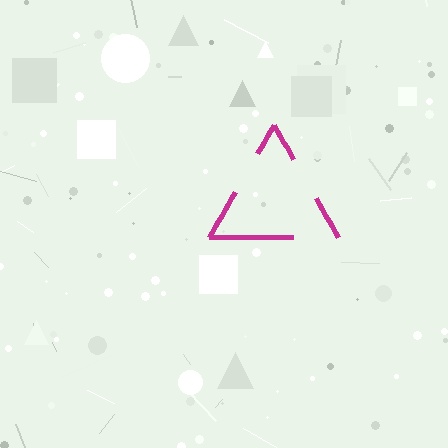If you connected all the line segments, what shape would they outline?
They would outline a triangle.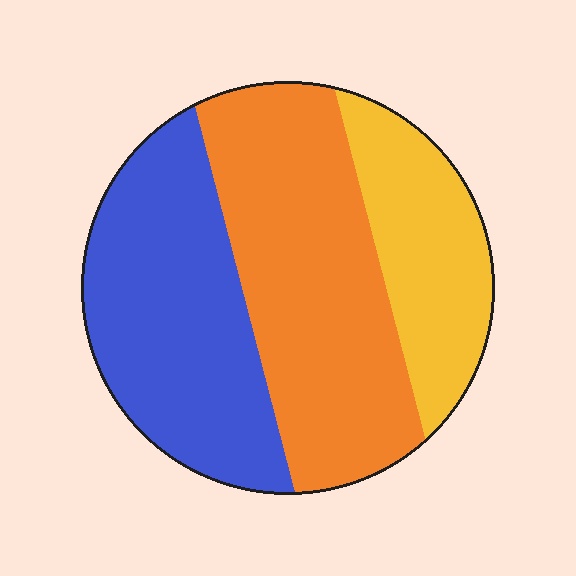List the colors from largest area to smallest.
From largest to smallest: orange, blue, yellow.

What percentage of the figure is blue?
Blue covers about 35% of the figure.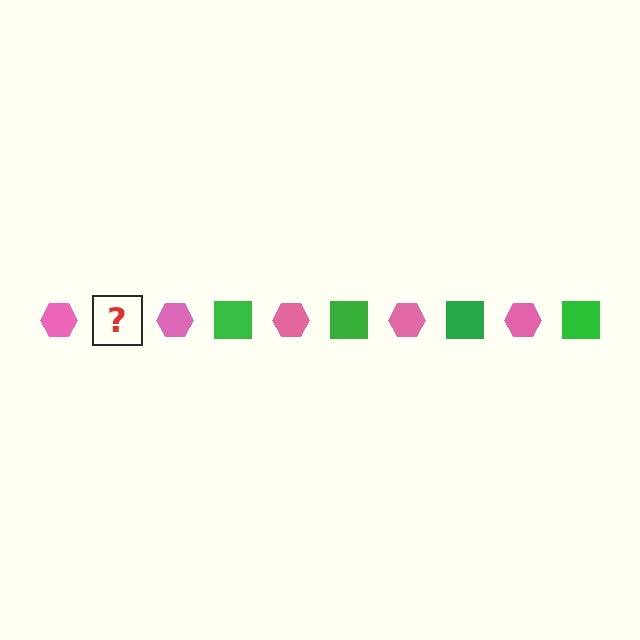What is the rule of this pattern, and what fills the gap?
The rule is that the pattern alternates between pink hexagon and green square. The gap should be filled with a green square.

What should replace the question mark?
The question mark should be replaced with a green square.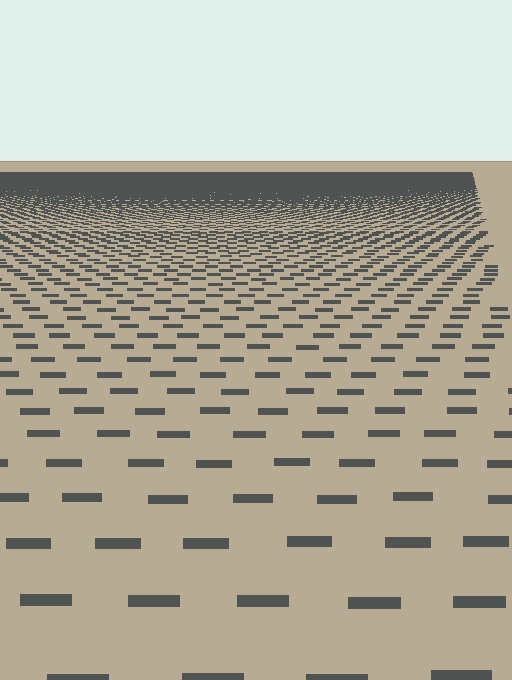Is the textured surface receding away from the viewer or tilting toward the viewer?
The surface is receding away from the viewer. Texture elements get smaller and denser toward the top.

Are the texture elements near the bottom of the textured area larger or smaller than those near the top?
Larger. Near the bottom, elements are closer to the viewer and appear at a bigger on-screen size.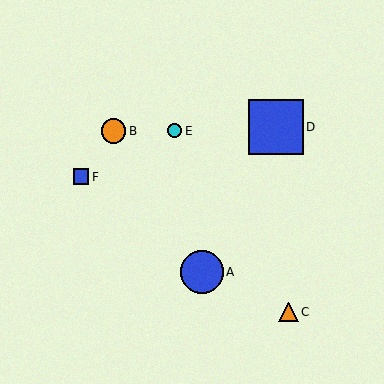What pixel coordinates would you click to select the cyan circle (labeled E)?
Click at (175, 131) to select the cyan circle E.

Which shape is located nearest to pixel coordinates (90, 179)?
The blue square (labeled F) at (81, 177) is nearest to that location.